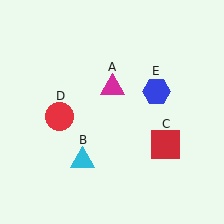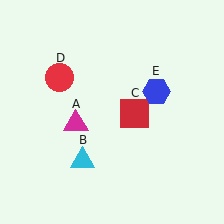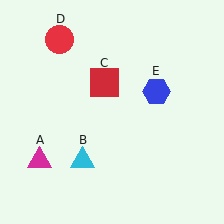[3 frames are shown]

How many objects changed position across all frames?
3 objects changed position: magenta triangle (object A), red square (object C), red circle (object D).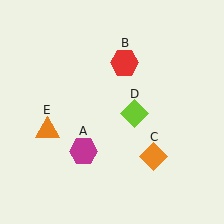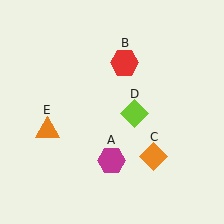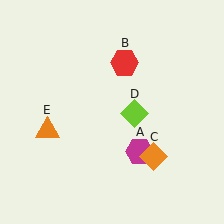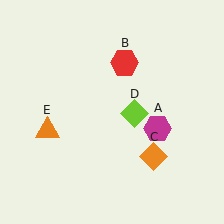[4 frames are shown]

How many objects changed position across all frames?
1 object changed position: magenta hexagon (object A).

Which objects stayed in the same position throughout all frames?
Red hexagon (object B) and orange diamond (object C) and lime diamond (object D) and orange triangle (object E) remained stationary.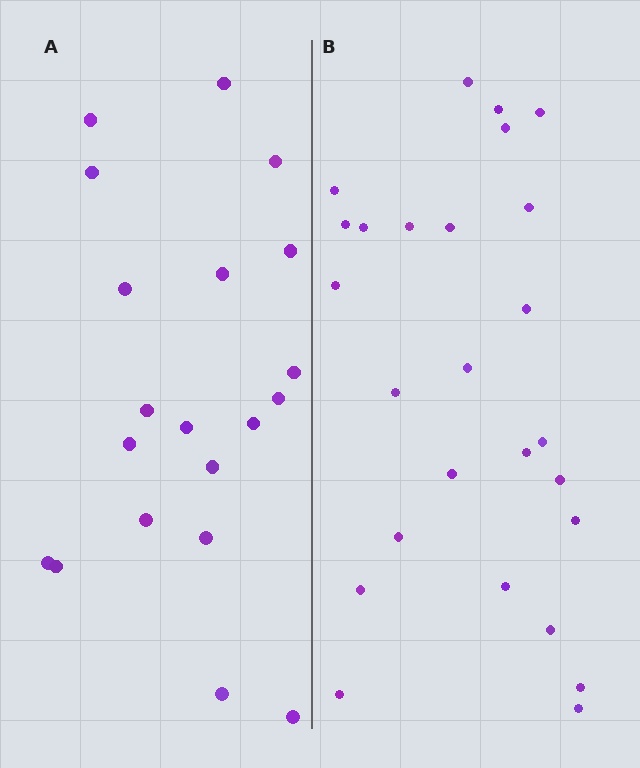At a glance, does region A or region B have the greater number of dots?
Region B (the right region) has more dots.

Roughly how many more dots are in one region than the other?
Region B has about 6 more dots than region A.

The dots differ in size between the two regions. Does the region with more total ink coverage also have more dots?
No. Region A has more total ink coverage because its dots are larger, but region B actually contains more individual dots. Total area can be misleading — the number of items is what matters here.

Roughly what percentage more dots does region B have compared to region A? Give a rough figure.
About 30% more.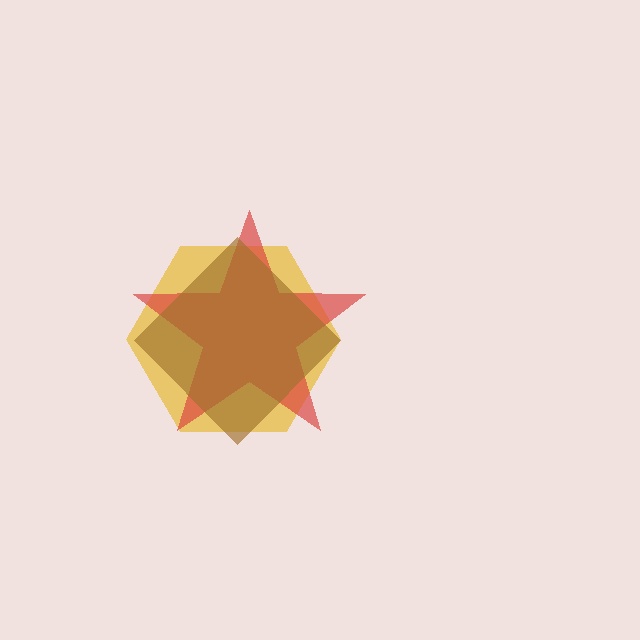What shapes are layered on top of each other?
The layered shapes are: a yellow hexagon, a red star, a brown diamond.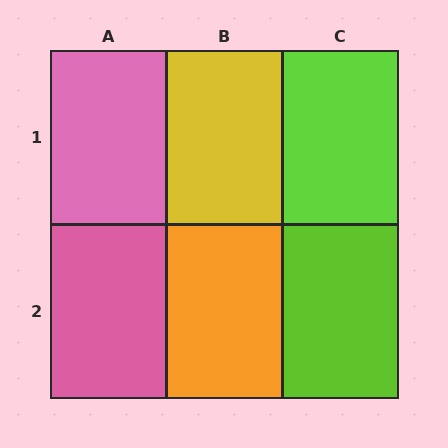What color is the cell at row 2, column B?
Orange.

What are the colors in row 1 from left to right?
Pink, yellow, lime.